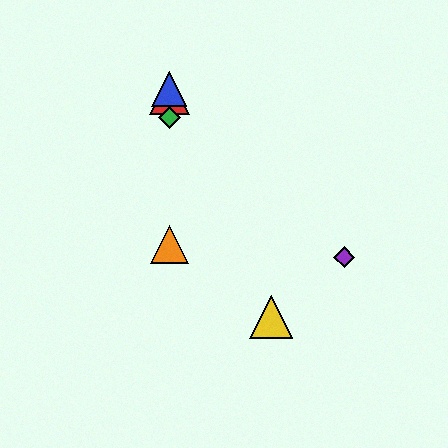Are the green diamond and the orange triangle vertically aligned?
Yes, both are at x≈169.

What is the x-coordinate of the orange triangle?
The orange triangle is at x≈169.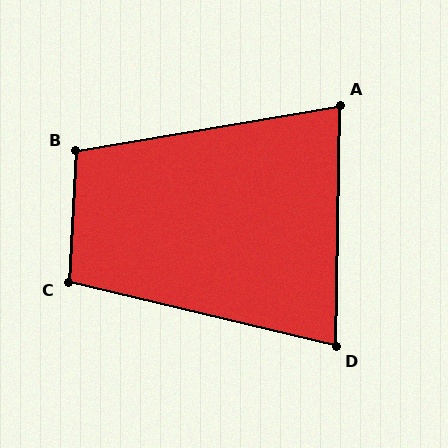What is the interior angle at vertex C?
Approximately 101 degrees (obtuse).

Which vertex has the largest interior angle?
B, at approximately 102 degrees.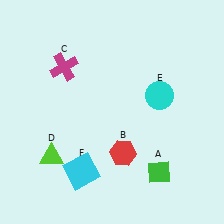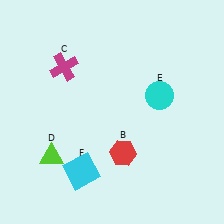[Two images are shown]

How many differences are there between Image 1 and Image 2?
There is 1 difference between the two images.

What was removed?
The green diamond (A) was removed in Image 2.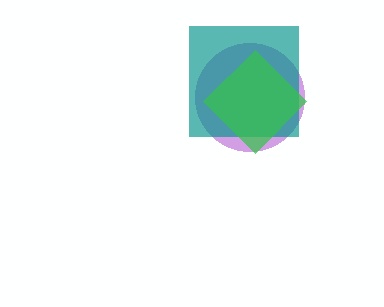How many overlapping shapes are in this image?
There are 3 overlapping shapes in the image.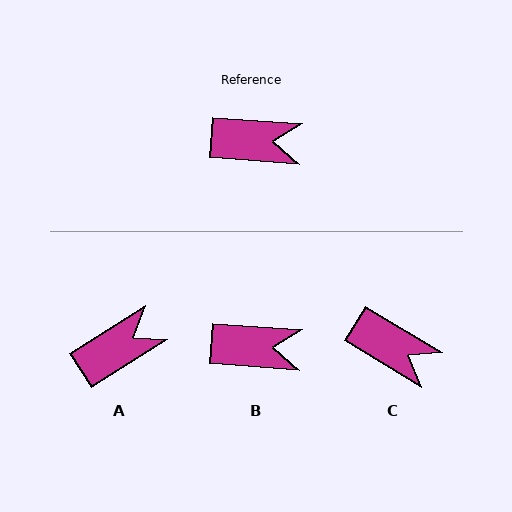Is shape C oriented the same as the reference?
No, it is off by about 27 degrees.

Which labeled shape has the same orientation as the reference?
B.